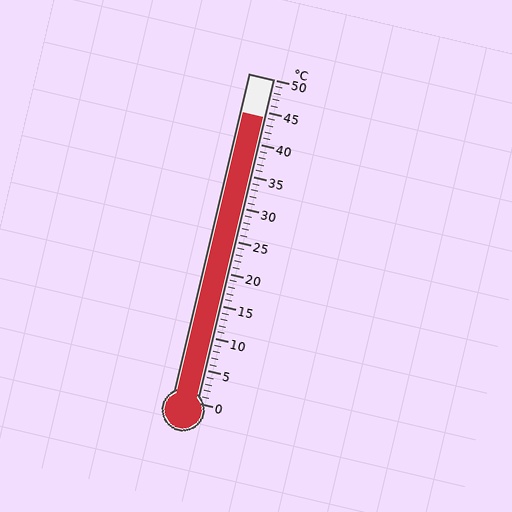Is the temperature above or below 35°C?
The temperature is above 35°C.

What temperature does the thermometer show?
The thermometer shows approximately 44°C.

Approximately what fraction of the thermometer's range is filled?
The thermometer is filled to approximately 90% of its range.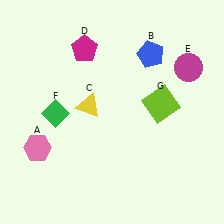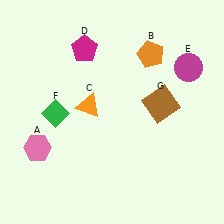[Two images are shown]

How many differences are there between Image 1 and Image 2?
There are 3 differences between the two images.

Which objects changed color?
B changed from blue to orange. C changed from yellow to orange. G changed from lime to brown.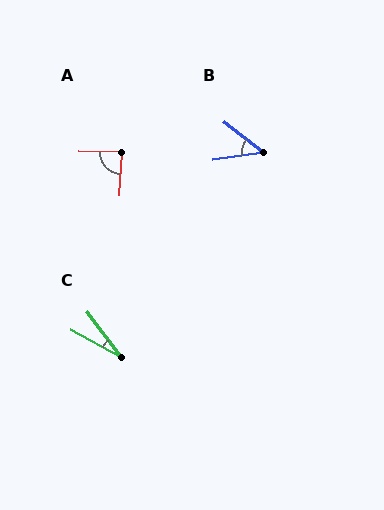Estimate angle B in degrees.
Approximately 46 degrees.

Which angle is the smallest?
C, at approximately 24 degrees.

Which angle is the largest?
A, at approximately 87 degrees.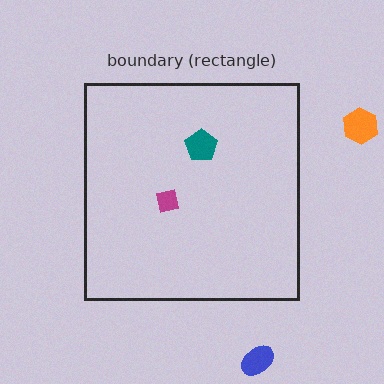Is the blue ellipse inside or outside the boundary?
Outside.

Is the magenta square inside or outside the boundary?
Inside.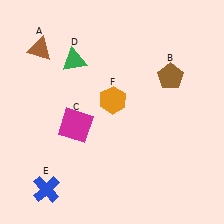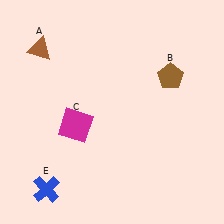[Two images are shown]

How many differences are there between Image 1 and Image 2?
There are 2 differences between the two images.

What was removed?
The orange hexagon (F), the green triangle (D) were removed in Image 2.